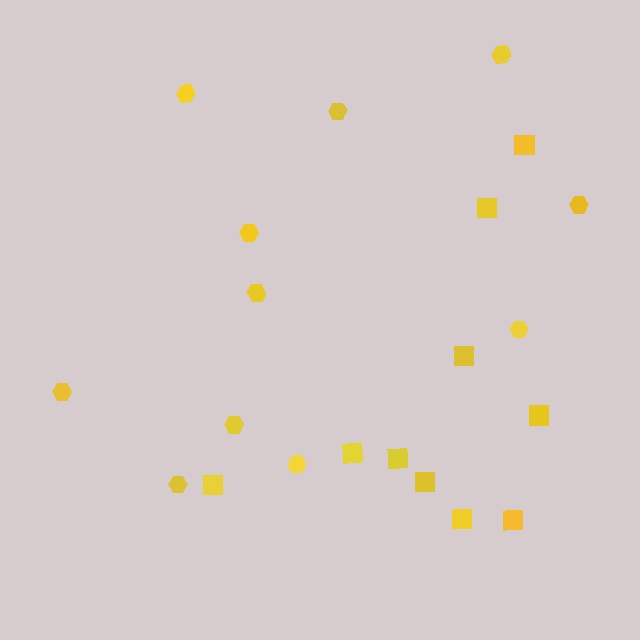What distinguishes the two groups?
There are 2 groups: one group of squares (10) and one group of hexagons (11).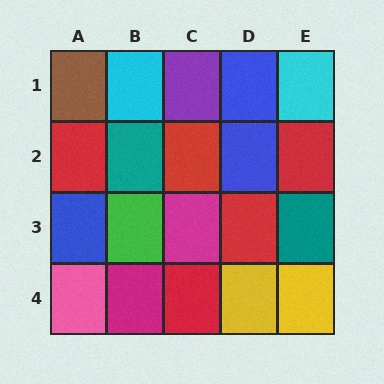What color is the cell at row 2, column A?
Red.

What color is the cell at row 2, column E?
Red.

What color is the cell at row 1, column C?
Purple.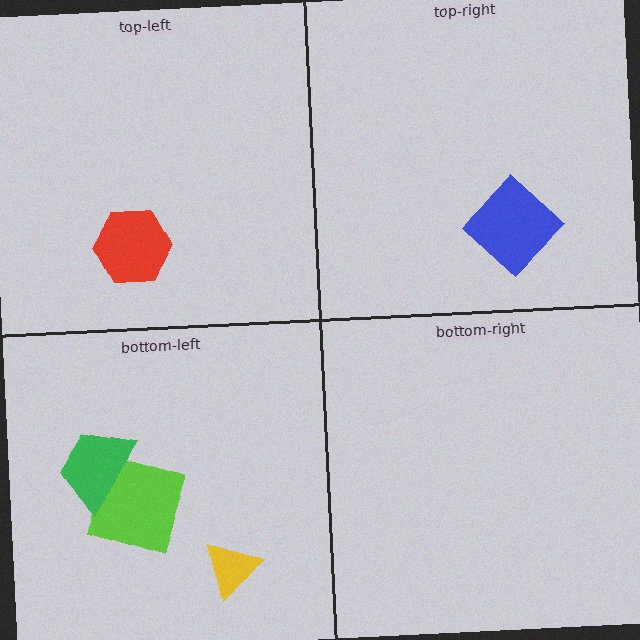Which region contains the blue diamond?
The top-right region.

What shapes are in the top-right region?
The blue diamond.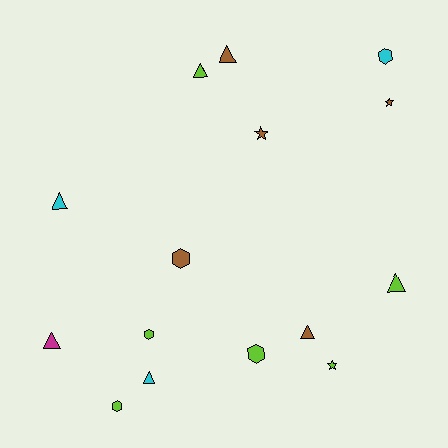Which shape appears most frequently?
Triangle, with 7 objects.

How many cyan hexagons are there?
There is 1 cyan hexagon.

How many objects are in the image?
There are 15 objects.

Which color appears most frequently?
Lime, with 6 objects.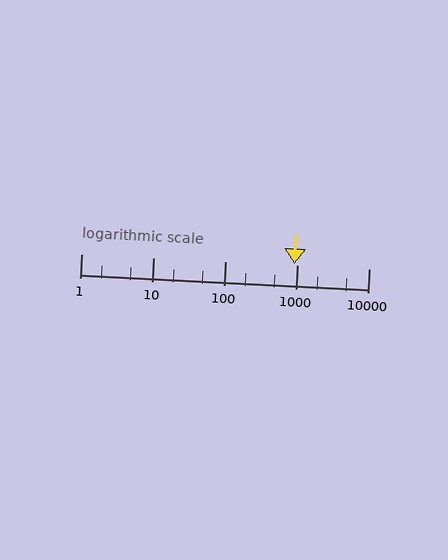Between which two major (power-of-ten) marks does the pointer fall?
The pointer is between 100 and 1000.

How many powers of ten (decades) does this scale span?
The scale spans 4 decades, from 1 to 10000.